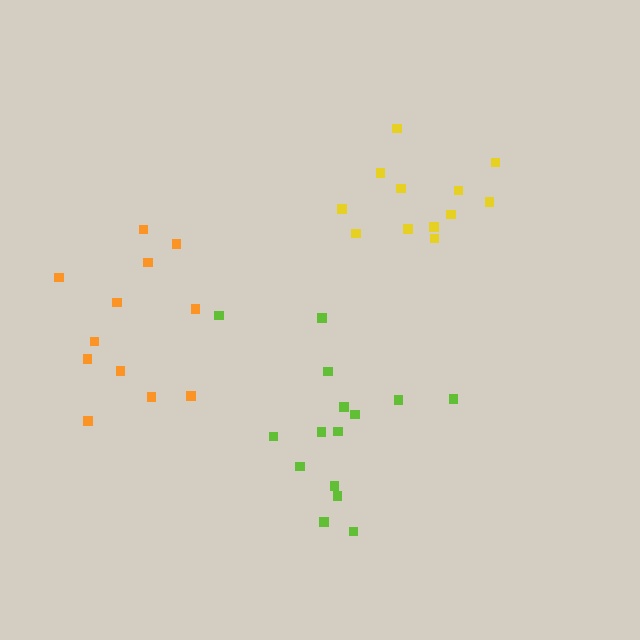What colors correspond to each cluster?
The clusters are colored: lime, yellow, orange.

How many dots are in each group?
Group 1: 15 dots, Group 2: 12 dots, Group 3: 12 dots (39 total).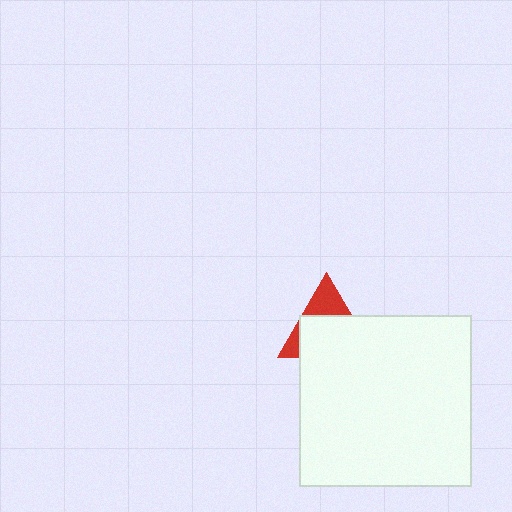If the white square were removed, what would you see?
You would see the complete red triangle.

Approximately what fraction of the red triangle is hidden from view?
Roughly 64% of the red triangle is hidden behind the white square.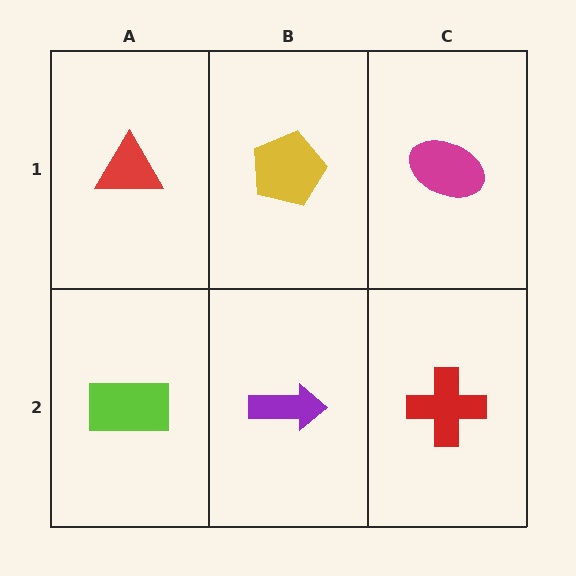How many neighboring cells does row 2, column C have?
2.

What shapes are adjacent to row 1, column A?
A lime rectangle (row 2, column A), a yellow pentagon (row 1, column B).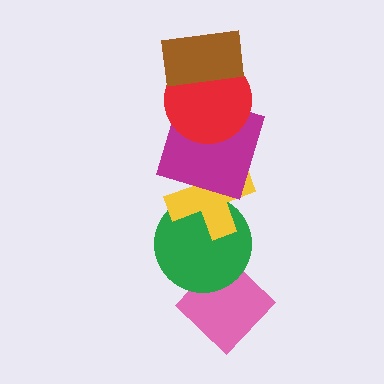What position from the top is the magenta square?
The magenta square is 3rd from the top.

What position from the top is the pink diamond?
The pink diamond is 6th from the top.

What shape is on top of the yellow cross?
The magenta square is on top of the yellow cross.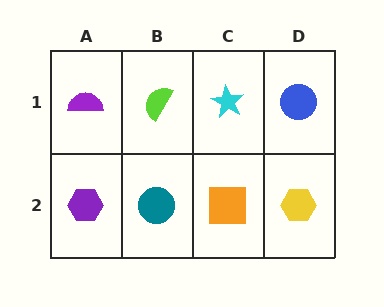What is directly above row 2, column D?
A blue circle.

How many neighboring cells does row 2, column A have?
2.